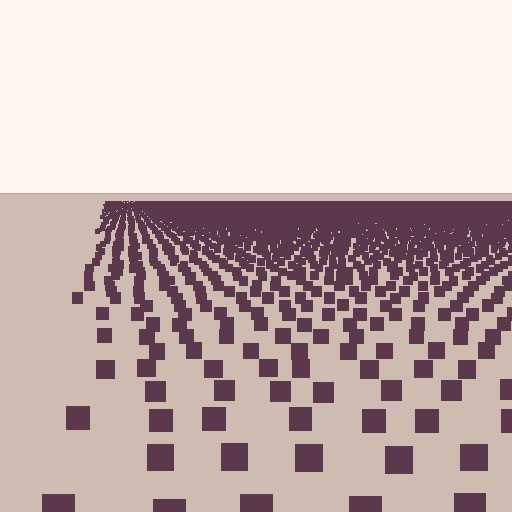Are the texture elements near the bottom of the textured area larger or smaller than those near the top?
Larger. Near the bottom, elements are closer to the viewer and appear at a bigger on-screen size.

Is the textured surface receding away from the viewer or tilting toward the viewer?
The surface is receding away from the viewer. Texture elements get smaller and denser toward the top.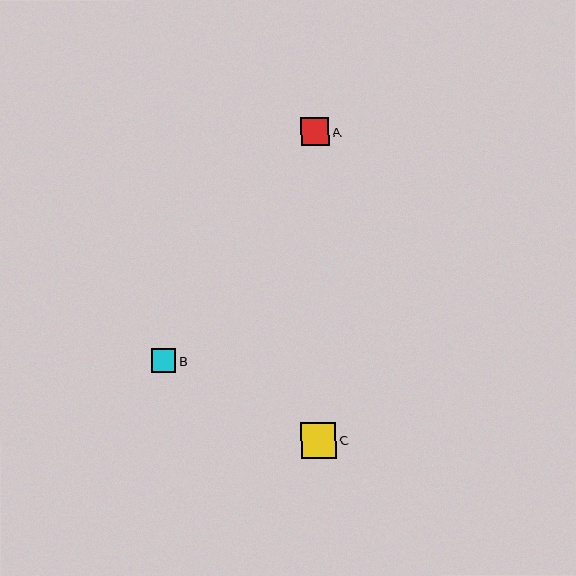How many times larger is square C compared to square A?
Square C is approximately 1.3 times the size of square A.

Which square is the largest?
Square C is the largest with a size of approximately 36 pixels.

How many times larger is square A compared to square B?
Square A is approximately 1.2 times the size of square B.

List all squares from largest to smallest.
From largest to smallest: C, A, B.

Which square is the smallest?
Square B is the smallest with a size of approximately 24 pixels.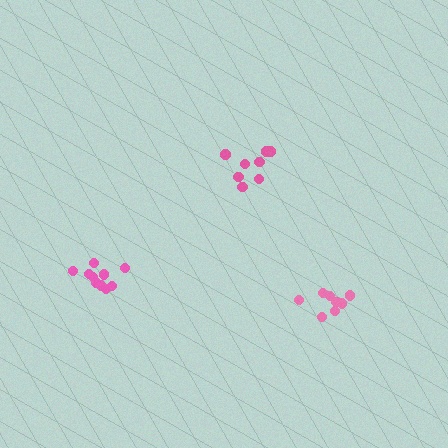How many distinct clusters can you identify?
There are 3 distinct clusters.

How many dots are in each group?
Group 1: 8 dots, Group 2: 8 dots, Group 3: 10 dots (26 total).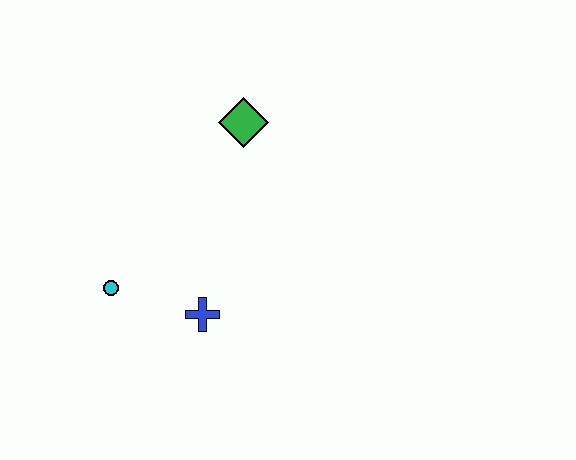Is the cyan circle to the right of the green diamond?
No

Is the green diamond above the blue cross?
Yes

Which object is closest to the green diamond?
The blue cross is closest to the green diamond.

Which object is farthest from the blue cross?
The green diamond is farthest from the blue cross.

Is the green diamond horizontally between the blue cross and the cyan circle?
No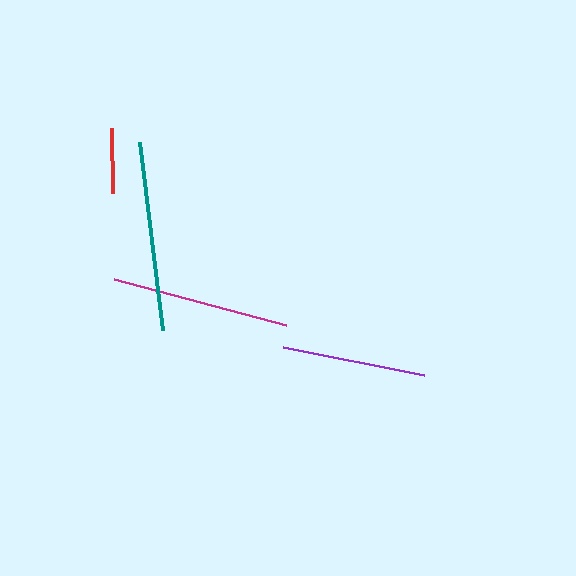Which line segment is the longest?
The teal line is the longest at approximately 189 pixels.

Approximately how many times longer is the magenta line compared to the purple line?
The magenta line is approximately 1.2 times the length of the purple line.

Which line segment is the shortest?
The red line is the shortest at approximately 65 pixels.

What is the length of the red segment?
The red segment is approximately 65 pixels long.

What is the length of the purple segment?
The purple segment is approximately 144 pixels long.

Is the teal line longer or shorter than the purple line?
The teal line is longer than the purple line.